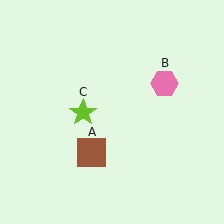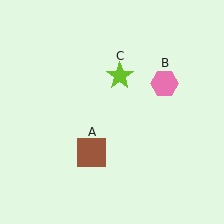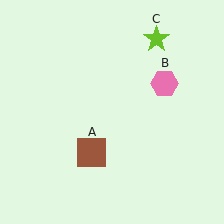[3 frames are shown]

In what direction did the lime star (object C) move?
The lime star (object C) moved up and to the right.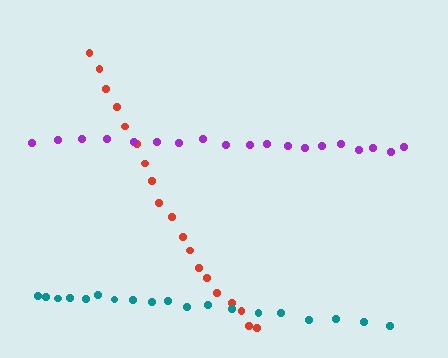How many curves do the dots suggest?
There are 3 distinct paths.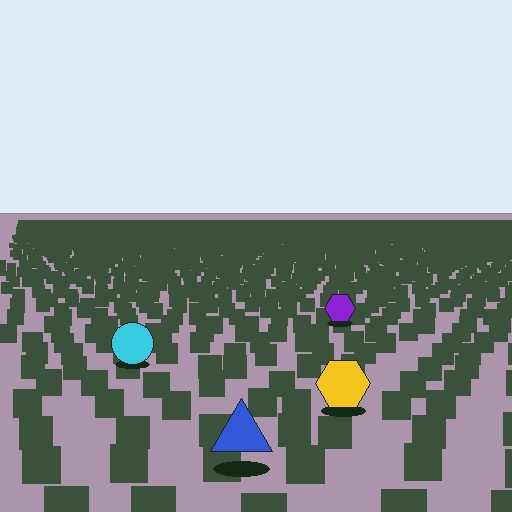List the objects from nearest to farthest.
From nearest to farthest: the blue triangle, the yellow hexagon, the cyan circle, the purple hexagon.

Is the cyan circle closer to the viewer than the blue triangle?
No. The blue triangle is closer — you can tell from the texture gradient: the ground texture is coarser near it.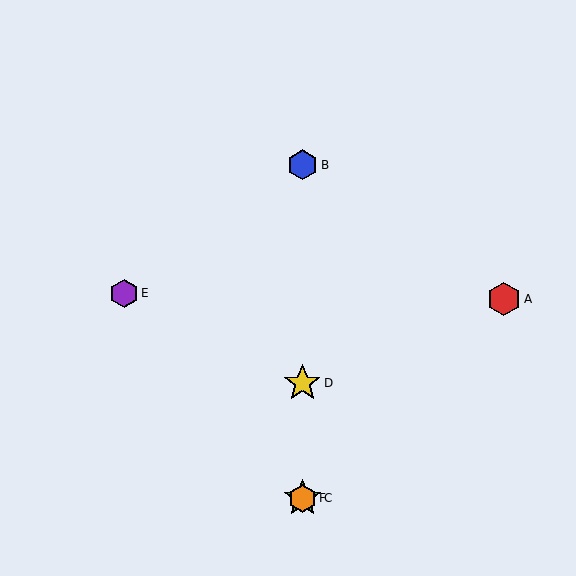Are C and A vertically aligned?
No, C is at x≈302 and A is at x≈504.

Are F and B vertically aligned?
Yes, both are at x≈302.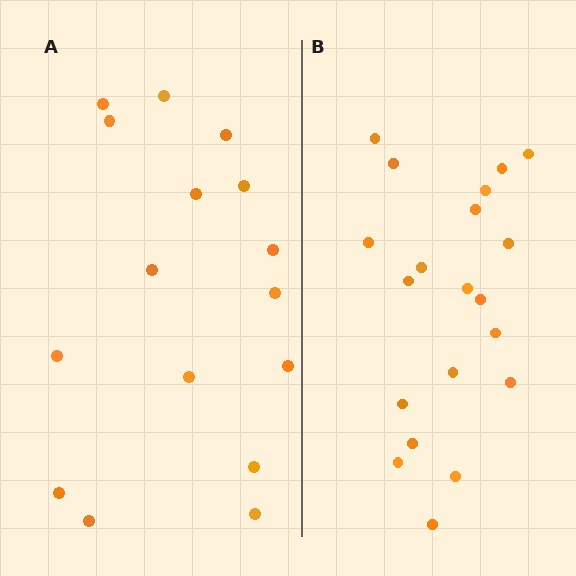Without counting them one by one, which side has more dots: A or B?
Region B (the right region) has more dots.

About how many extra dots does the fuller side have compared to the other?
Region B has about 4 more dots than region A.